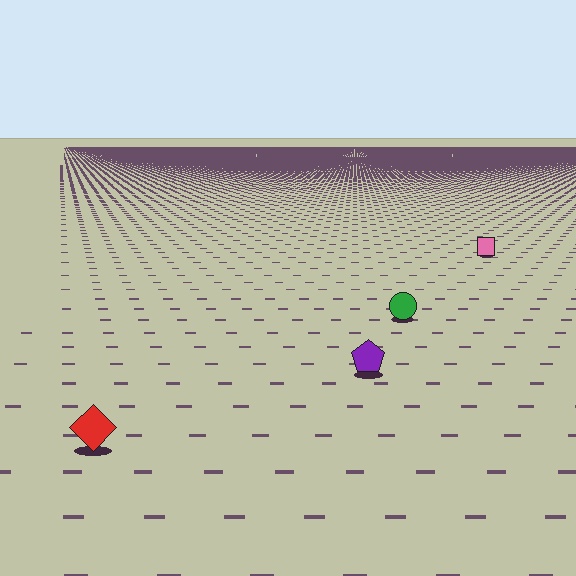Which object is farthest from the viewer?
The pink square is farthest from the viewer. It appears smaller and the ground texture around it is denser.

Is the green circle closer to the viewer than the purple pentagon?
No. The purple pentagon is closer — you can tell from the texture gradient: the ground texture is coarser near it.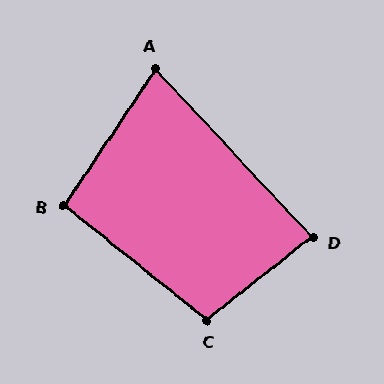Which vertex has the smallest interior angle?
A, at approximately 77 degrees.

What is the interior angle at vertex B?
Approximately 95 degrees (obtuse).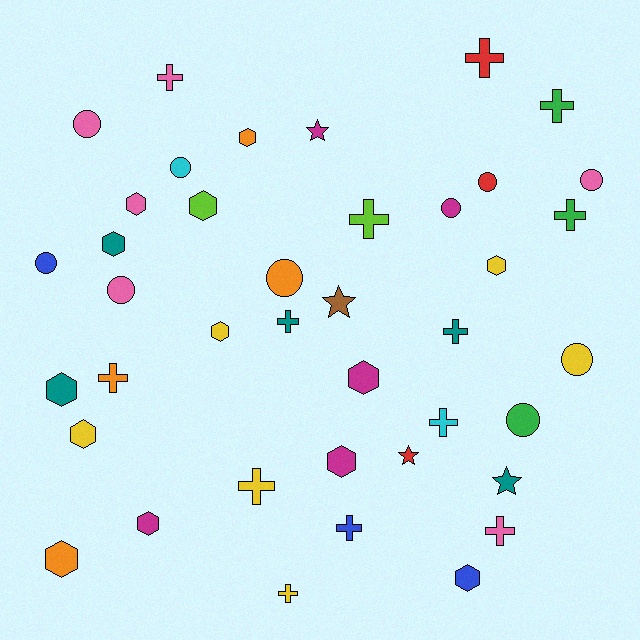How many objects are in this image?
There are 40 objects.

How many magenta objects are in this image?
There are 5 magenta objects.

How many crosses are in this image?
There are 13 crosses.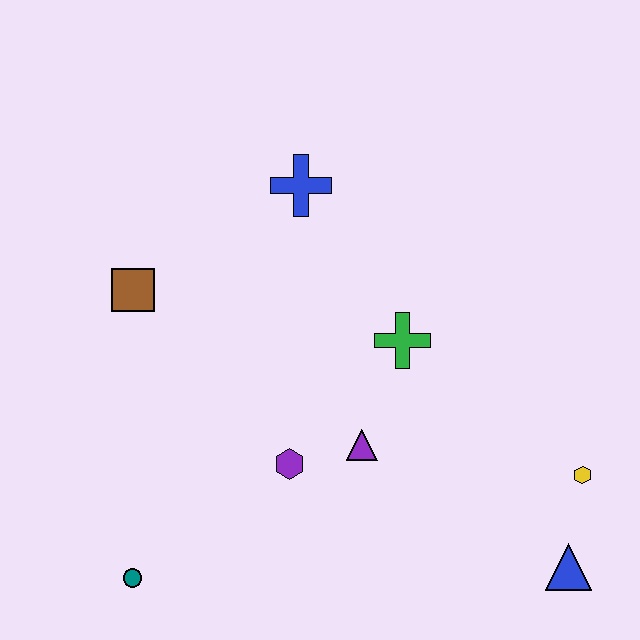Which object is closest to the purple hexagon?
The purple triangle is closest to the purple hexagon.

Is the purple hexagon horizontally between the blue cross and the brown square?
Yes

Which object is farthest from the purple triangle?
The brown square is farthest from the purple triangle.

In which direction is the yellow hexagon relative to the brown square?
The yellow hexagon is to the right of the brown square.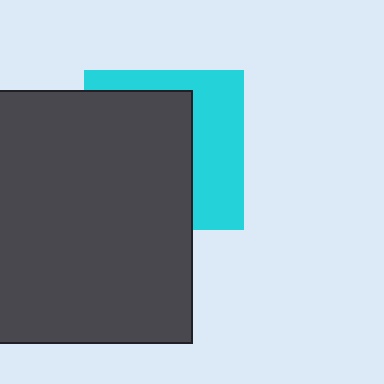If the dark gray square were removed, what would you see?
You would see the complete cyan square.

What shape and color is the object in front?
The object in front is a dark gray square.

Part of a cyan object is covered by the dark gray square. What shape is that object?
It is a square.